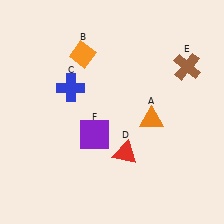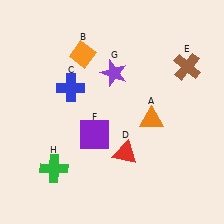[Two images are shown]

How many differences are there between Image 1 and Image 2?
There are 2 differences between the two images.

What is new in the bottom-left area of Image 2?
A green cross (H) was added in the bottom-left area of Image 2.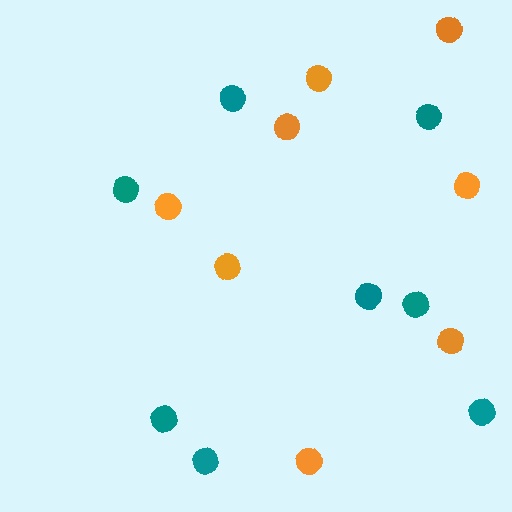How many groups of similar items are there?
There are 2 groups: one group of orange circles (8) and one group of teal circles (8).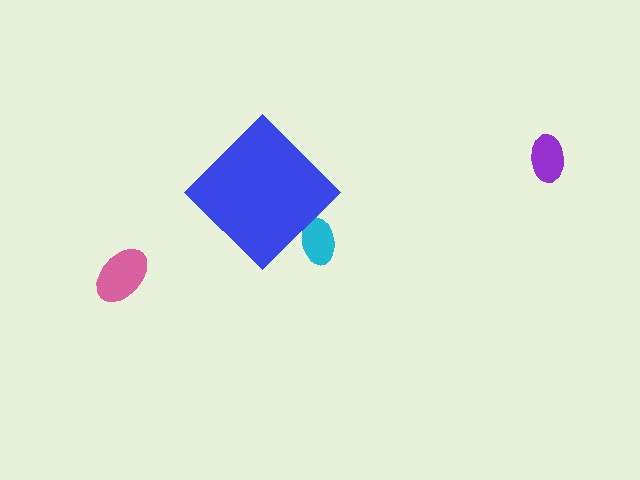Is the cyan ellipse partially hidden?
Yes, the cyan ellipse is partially hidden behind the blue diamond.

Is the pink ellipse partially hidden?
No, the pink ellipse is fully visible.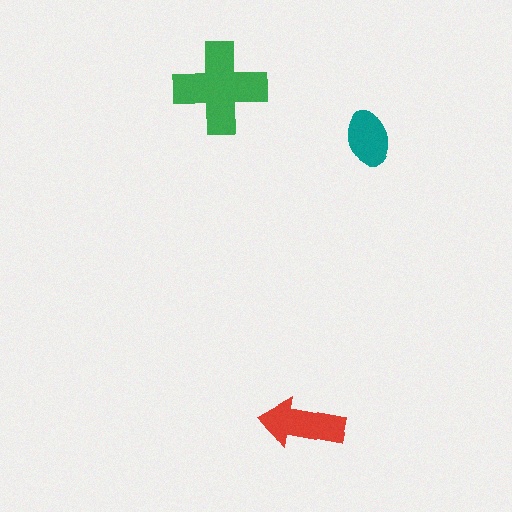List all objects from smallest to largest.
The teal ellipse, the red arrow, the green cross.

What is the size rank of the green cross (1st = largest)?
1st.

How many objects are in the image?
There are 3 objects in the image.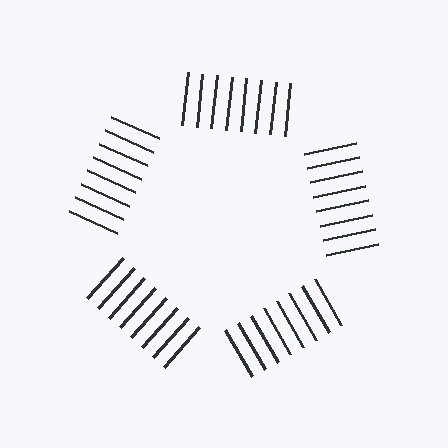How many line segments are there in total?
40 — 8 along each of the 5 edges.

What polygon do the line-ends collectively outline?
An illusory pentagon — the line segments terminate on its edges but no continuous stroke is drawn.